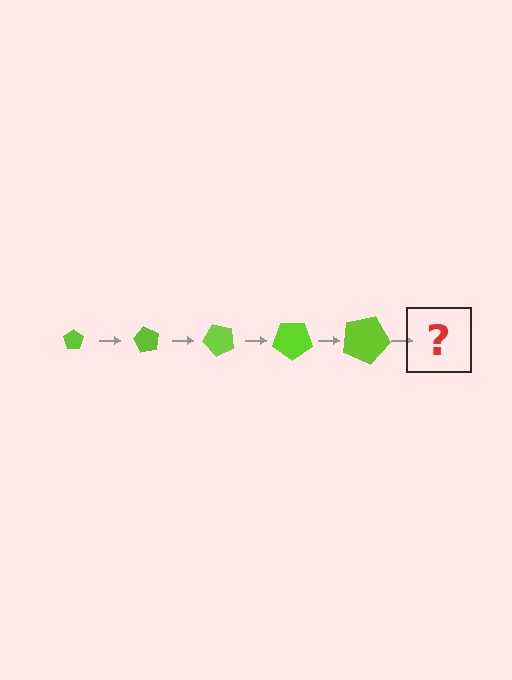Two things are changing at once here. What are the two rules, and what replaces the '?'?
The two rules are that the pentagon grows larger each step and it rotates 60 degrees each step. The '?' should be a pentagon, larger than the previous one and rotated 300 degrees from the start.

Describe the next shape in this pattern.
It should be a pentagon, larger than the previous one and rotated 300 degrees from the start.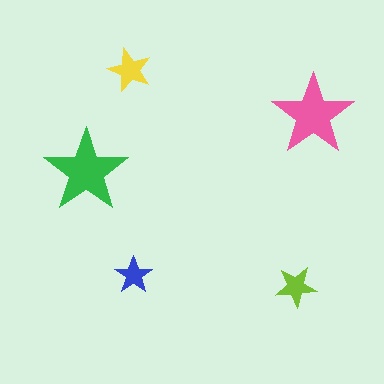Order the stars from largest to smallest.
the green one, the pink one, the yellow one, the lime one, the blue one.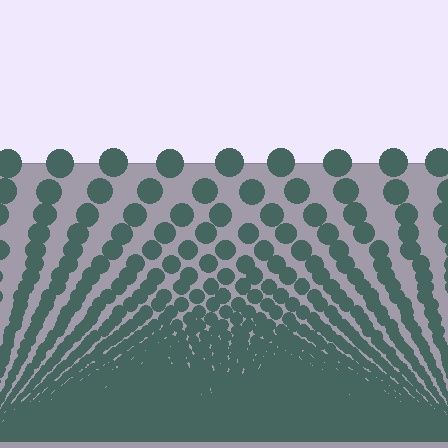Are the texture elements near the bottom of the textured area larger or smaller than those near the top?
Smaller. The gradient is inverted — elements near the bottom are smaller and denser.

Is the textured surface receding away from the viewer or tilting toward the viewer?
The surface appears to tilt toward the viewer. Texture elements get larger and sparser toward the top.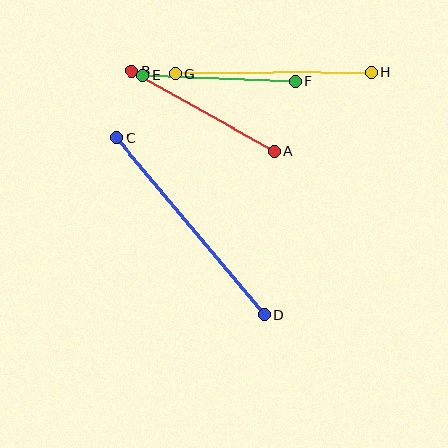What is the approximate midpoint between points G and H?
The midpoint is at approximately (273, 73) pixels.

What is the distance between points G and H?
The distance is approximately 196 pixels.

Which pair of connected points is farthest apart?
Points C and D are farthest apart.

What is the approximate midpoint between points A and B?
The midpoint is at approximately (203, 111) pixels.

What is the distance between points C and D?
The distance is approximately 230 pixels.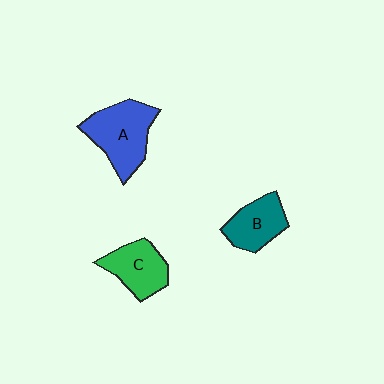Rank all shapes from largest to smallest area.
From largest to smallest: A (blue), C (green), B (teal).